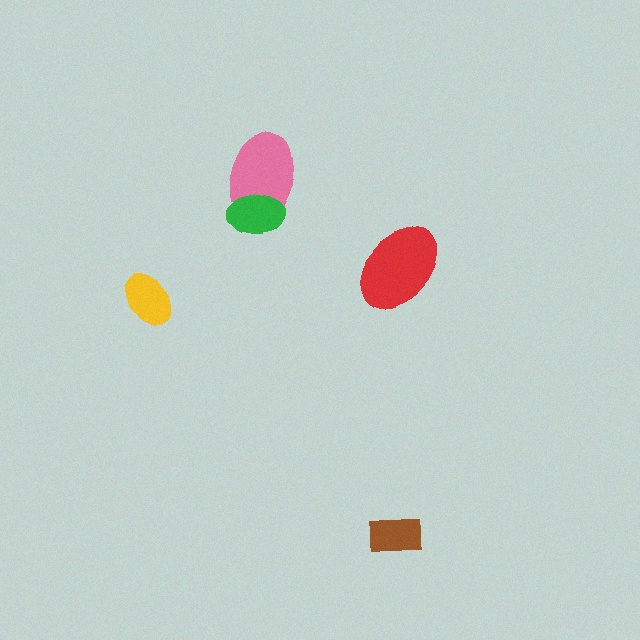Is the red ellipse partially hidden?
No, no other shape covers it.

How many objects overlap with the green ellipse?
1 object overlaps with the green ellipse.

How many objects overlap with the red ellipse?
0 objects overlap with the red ellipse.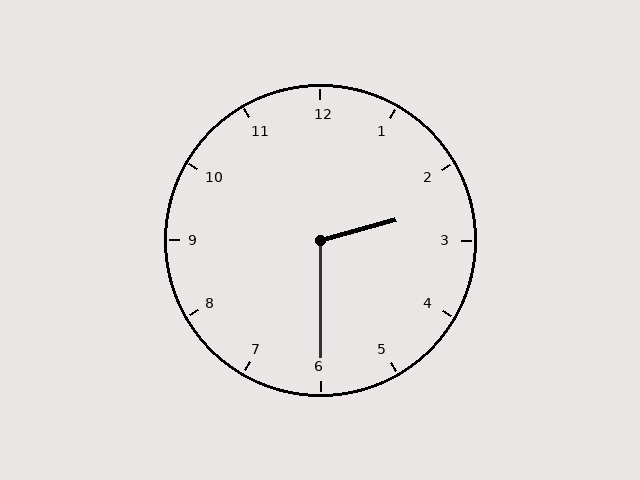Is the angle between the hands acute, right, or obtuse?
It is obtuse.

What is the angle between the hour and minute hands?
Approximately 105 degrees.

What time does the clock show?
2:30.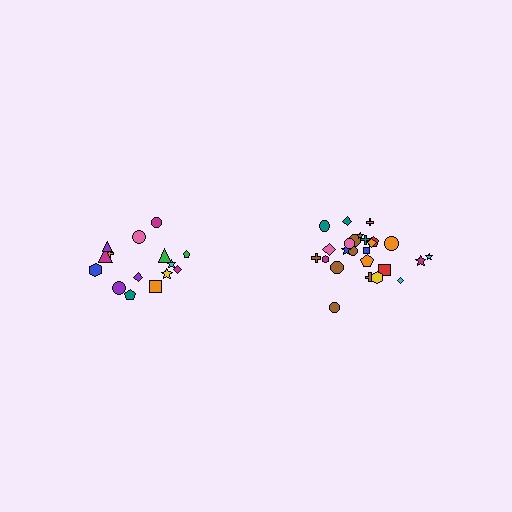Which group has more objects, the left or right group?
The right group.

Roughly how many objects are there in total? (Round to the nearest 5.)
Roughly 40 objects in total.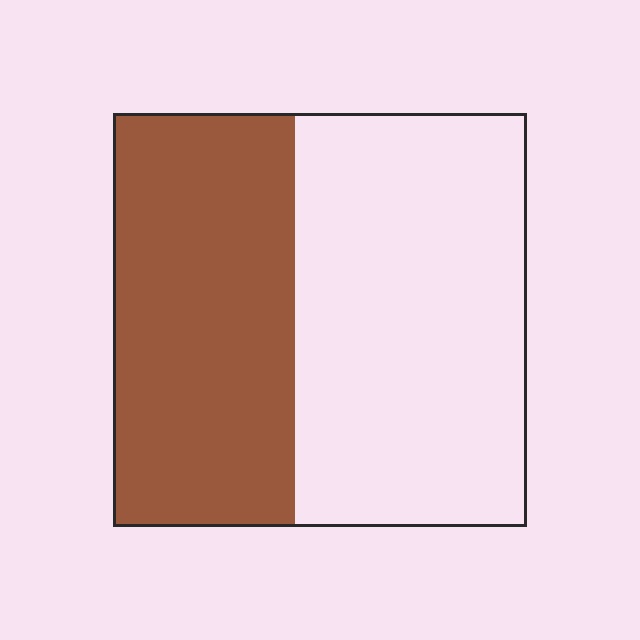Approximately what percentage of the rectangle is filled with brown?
Approximately 45%.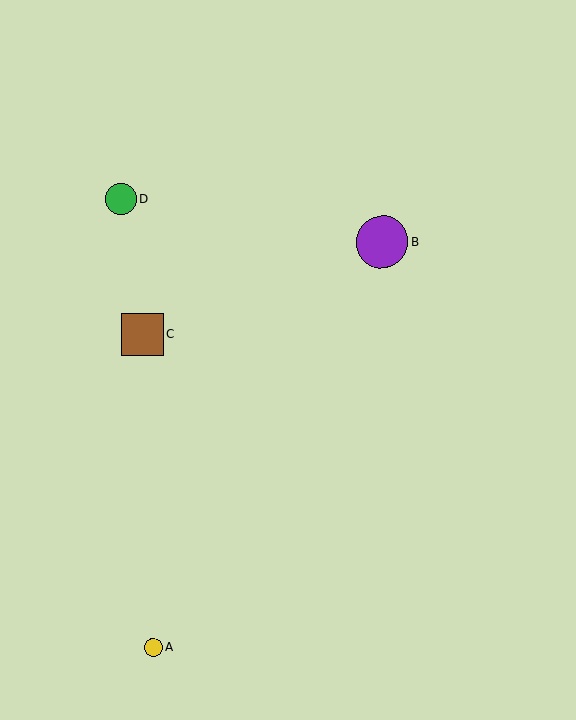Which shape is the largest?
The purple circle (labeled B) is the largest.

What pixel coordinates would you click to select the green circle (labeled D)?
Click at (121, 199) to select the green circle D.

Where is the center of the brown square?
The center of the brown square is at (142, 334).